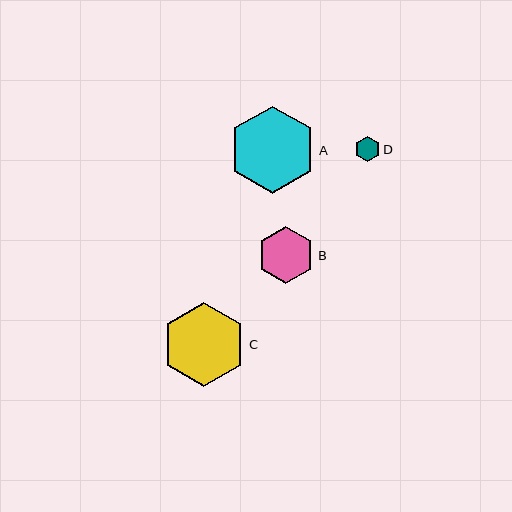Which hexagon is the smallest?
Hexagon D is the smallest with a size of approximately 25 pixels.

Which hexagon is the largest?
Hexagon A is the largest with a size of approximately 87 pixels.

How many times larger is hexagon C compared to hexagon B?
Hexagon C is approximately 1.5 times the size of hexagon B.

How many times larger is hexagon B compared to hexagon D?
Hexagon B is approximately 2.3 times the size of hexagon D.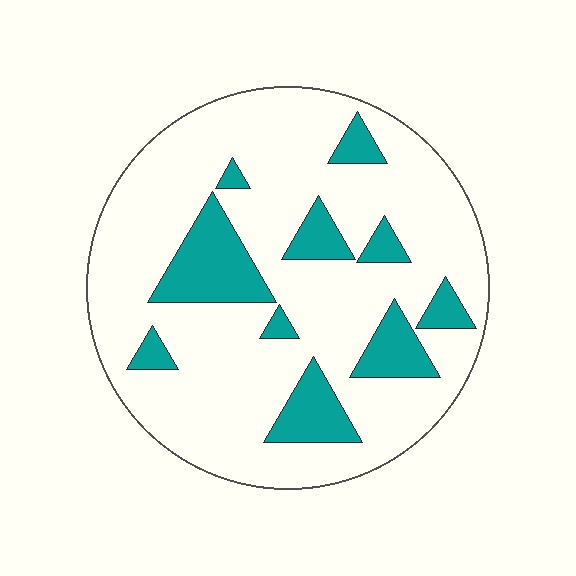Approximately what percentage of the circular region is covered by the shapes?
Approximately 20%.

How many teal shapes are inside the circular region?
10.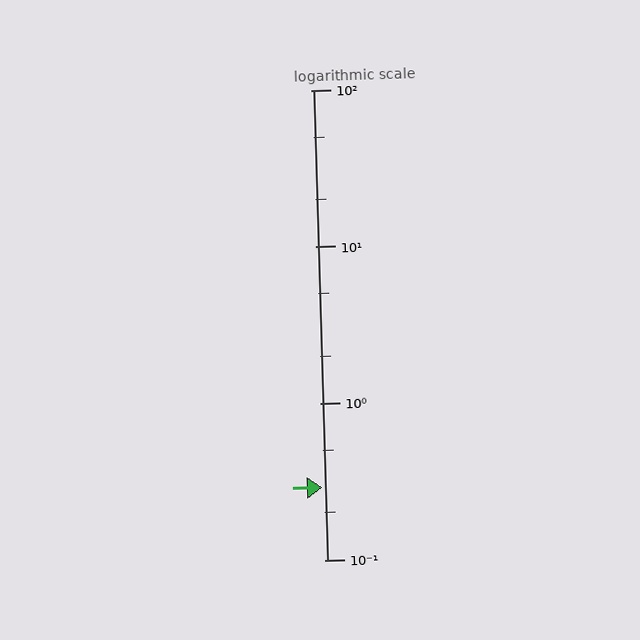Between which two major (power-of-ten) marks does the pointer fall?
The pointer is between 0.1 and 1.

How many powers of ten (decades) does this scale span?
The scale spans 3 decades, from 0.1 to 100.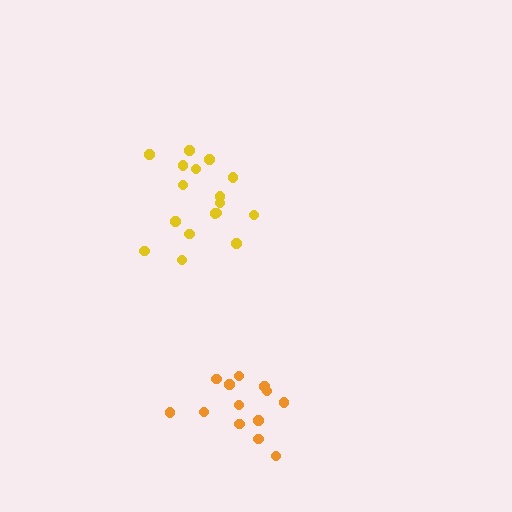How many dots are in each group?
Group 1: 17 dots, Group 2: 13 dots (30 total).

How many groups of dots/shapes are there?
There are 2 groups.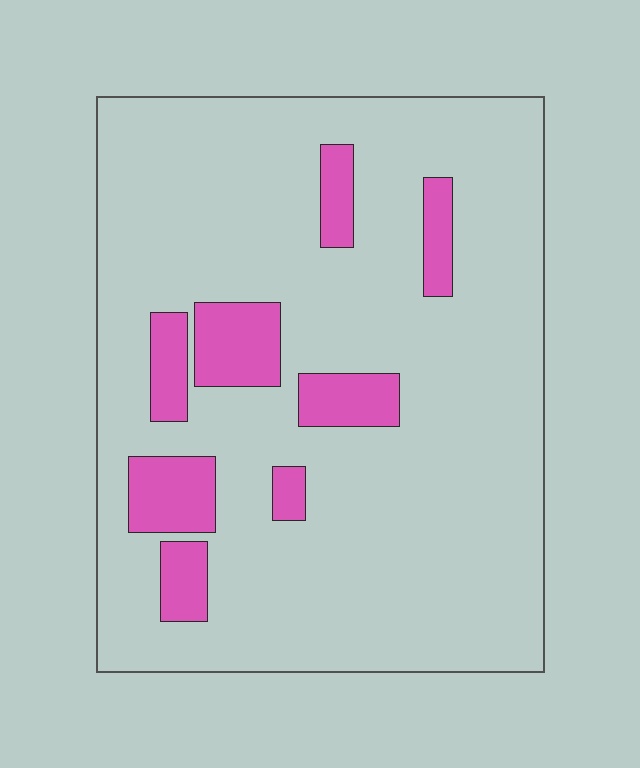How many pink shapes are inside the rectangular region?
8.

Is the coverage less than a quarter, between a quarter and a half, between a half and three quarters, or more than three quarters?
Less than a quarter.